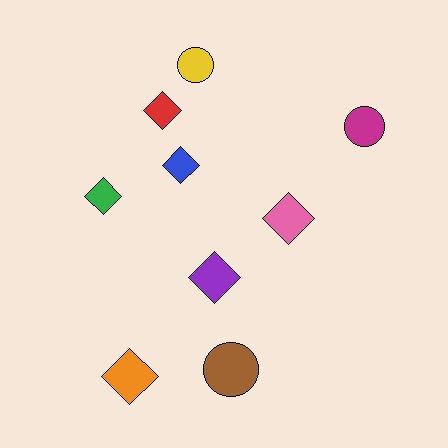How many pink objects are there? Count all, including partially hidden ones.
There is 1 pink object.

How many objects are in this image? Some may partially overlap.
There are 9 objects.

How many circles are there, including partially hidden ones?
There are 3 circles.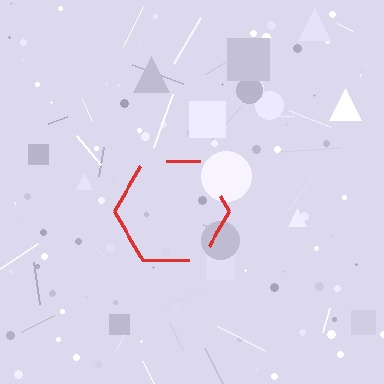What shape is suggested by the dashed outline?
The dashed outline suggests a hexagon.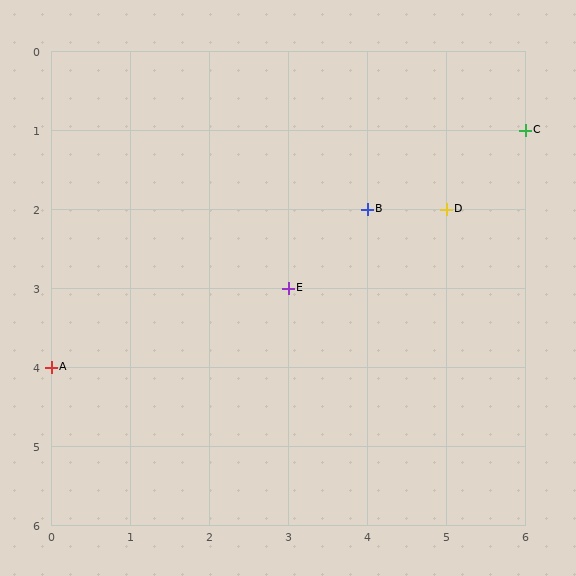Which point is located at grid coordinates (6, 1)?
Point C is at (6, 1).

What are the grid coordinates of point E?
Point E is at grid coordinates (3, 3).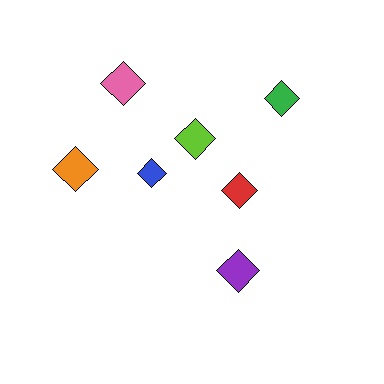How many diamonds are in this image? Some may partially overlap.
There are 7 diamonds.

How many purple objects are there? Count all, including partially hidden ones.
There is 1 purple object.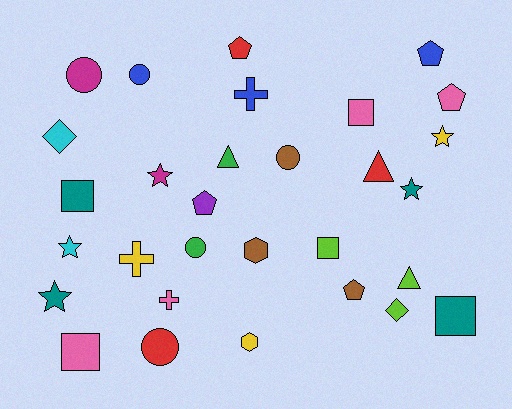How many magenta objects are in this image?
There are 2 magenta objects.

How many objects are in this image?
There are 30 objects.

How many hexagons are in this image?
There are 2 hexagons.